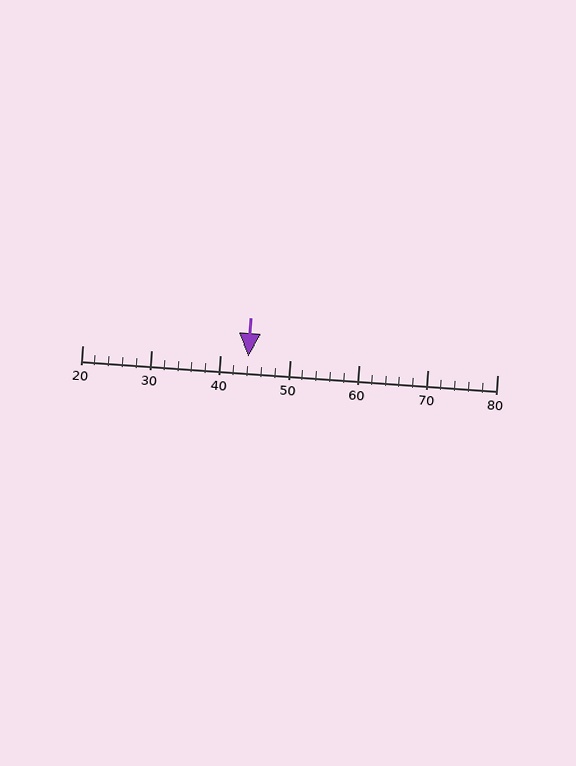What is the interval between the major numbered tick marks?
The major tick marks are spaced 10 units apart.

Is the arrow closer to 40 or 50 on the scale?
The arrow is closer to 40.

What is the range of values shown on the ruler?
The ruler shows values from 20 to 80.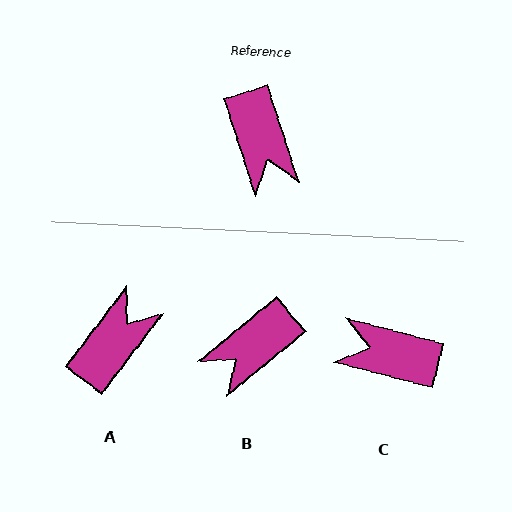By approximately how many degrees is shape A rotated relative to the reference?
Approximately 125 degrees counter-clockwise.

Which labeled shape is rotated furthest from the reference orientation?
A, about 125 degrees away.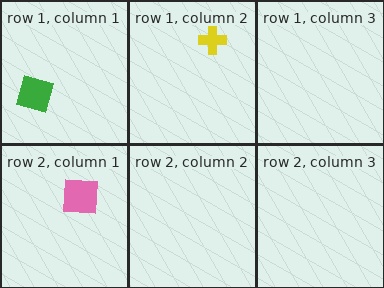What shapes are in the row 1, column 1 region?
The green square.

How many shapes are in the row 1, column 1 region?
1.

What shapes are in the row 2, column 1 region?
The pink square.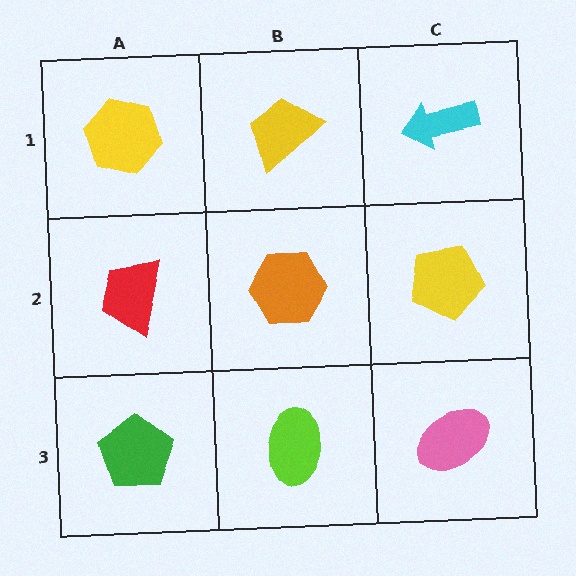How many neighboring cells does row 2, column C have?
3.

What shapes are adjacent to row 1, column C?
A yellow pentagon (row 2, column C), a yellow trapezoid (row 1, column B).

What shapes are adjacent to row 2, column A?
A yellow hexagon (row 1, column A), a green pentagon (row 3, column A), an orange hexagon (row 2, column B).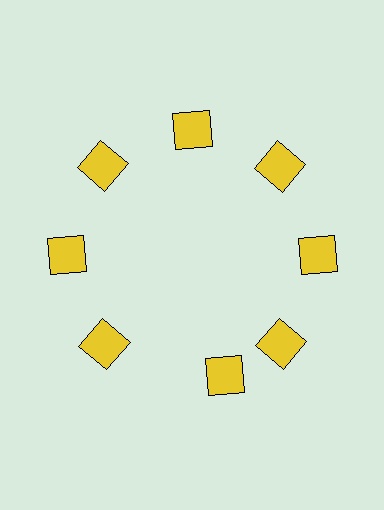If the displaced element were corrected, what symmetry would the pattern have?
It would have 8-fold rotational symmetry — the pattern would map onto itself every 45 degrees.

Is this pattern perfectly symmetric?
No. The 8 yellow squares are arranged in a ring, but one element near the 6 o'clock position is rotated out of alignment along the ring, breaking the 8-fold rotational symmetry.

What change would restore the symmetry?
The symmetry would be restored by rotating it back into even spacing with its neighbors so that all 8 squares sit at equal angles and equal distance from the center.